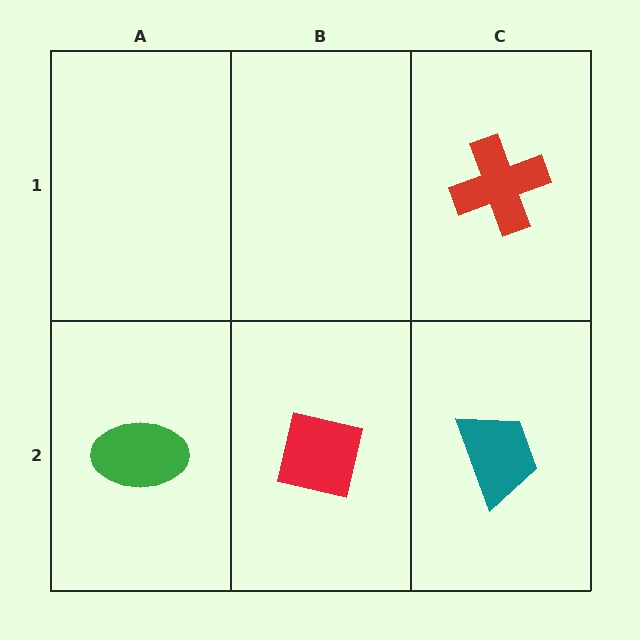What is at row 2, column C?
A teal trapezoid.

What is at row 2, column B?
A red square.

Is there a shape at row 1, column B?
No, that cell is empty.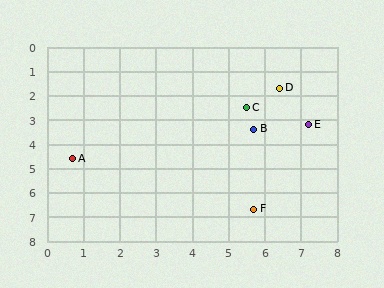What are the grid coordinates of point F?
Point F is at approximately (5.7, 6.7).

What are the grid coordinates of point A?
Point A is at approximately (0.7, 4.6).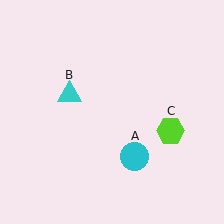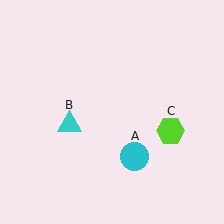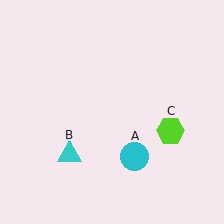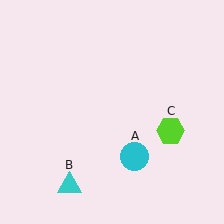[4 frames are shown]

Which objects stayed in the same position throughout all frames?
Cyan circle (object A) and lime hexagon (object C) remained stationary.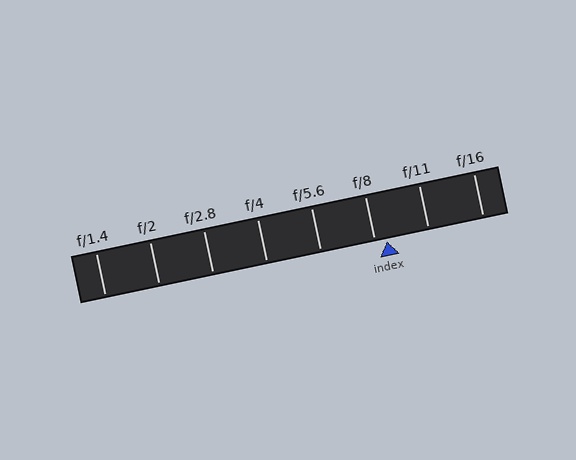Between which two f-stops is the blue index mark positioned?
The index mark is between f/8 and f/11.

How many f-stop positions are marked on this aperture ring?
There are 8 f-stop positions marked.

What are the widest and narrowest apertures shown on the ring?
The widest aperture shown is f/1.4 and the narrowest is f/16.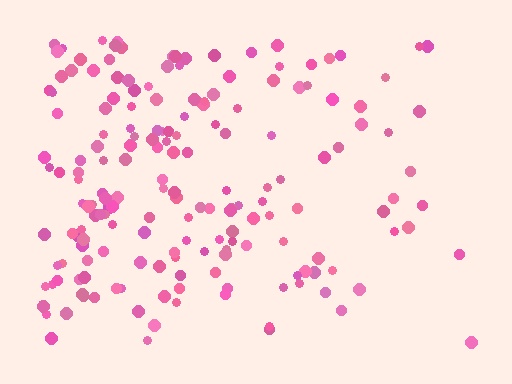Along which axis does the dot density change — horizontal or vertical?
Horizontal.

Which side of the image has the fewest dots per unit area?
The right.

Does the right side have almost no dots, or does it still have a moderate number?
Still a moderate number, just noticeably fewer than the left.